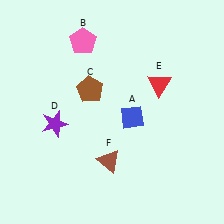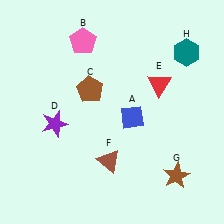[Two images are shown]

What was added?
A brown star (G), a teal hexagon (H) were added in Image 2.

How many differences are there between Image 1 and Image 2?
There are 2 differences between the two images.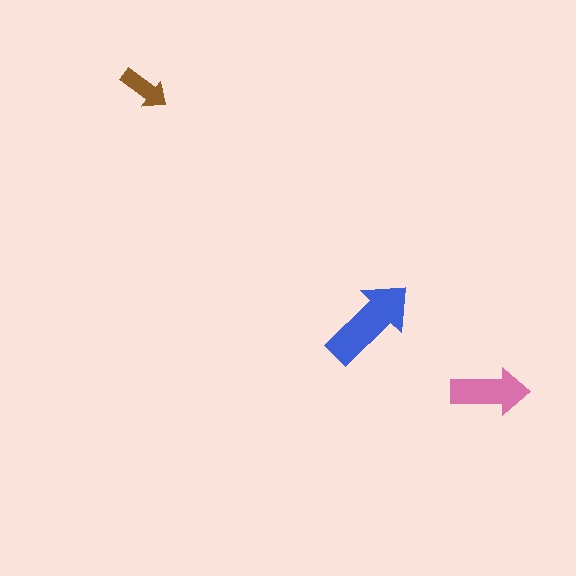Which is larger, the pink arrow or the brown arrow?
The pink one.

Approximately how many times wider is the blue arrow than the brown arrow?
About 2 times wider.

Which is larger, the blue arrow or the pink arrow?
The blue one.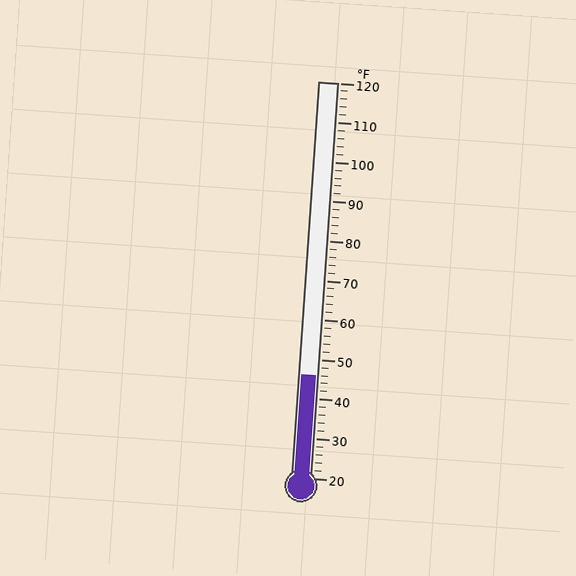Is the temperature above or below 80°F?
The temperature is below 80°F.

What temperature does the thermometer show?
The thermometer shows approximately 46°F.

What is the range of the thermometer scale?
The thermometer scale ranges from 20°F to 120°F.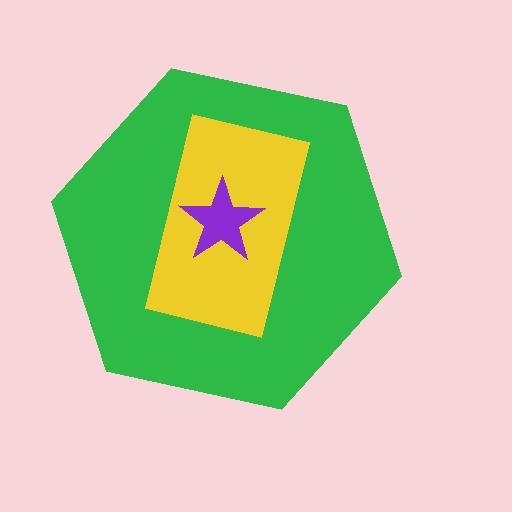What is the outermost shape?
The green hexagon.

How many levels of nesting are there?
3.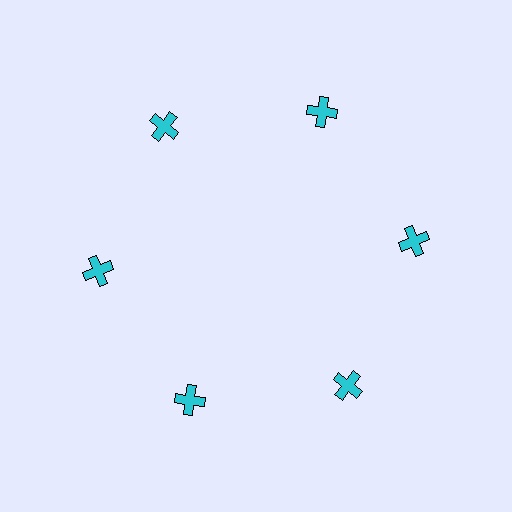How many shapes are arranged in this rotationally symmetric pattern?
There are 6 shapes, arranged in 6 groups of 1.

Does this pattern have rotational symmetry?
Yes, this pattern has 6-fold rotational symmetry. It looks the same after rotating 60 degrees around the center.